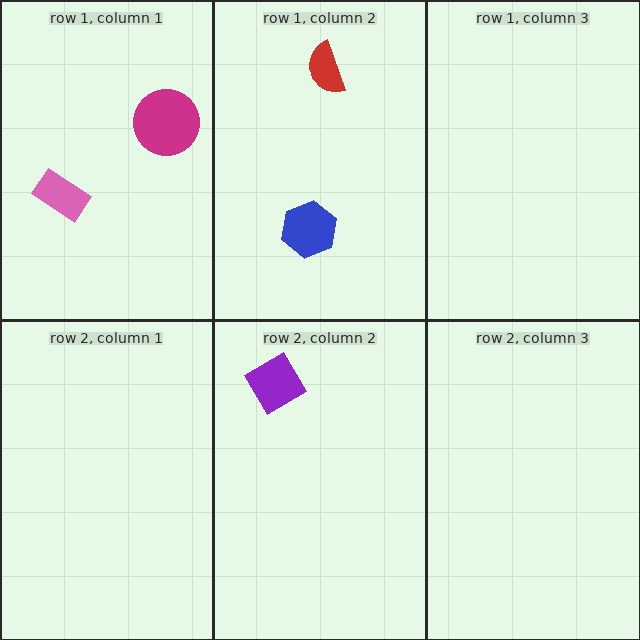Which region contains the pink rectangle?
The row 1, column 1 region.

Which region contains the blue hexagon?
The row 1, column 2 region.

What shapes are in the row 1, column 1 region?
The magenta circle, the pink rectangle.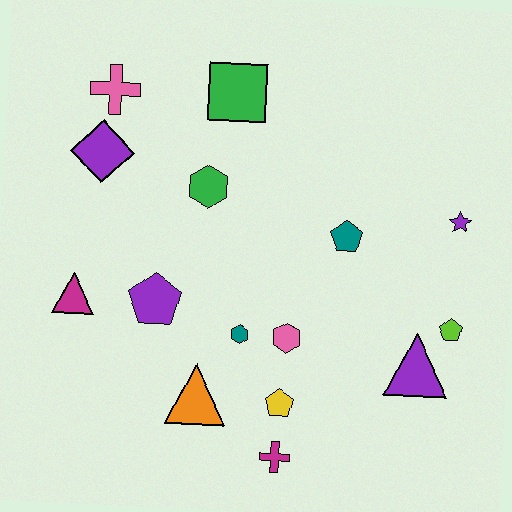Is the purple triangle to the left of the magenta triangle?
No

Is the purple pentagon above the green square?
No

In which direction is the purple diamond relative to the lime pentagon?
The purple diamond is to the left of the lime pentagon.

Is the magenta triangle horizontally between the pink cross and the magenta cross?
No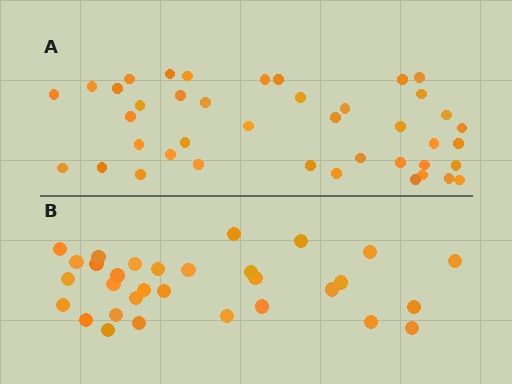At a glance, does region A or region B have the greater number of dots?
Region A (the top region) has more dots.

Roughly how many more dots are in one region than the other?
Region A has roughly 10 or so more dots than region B.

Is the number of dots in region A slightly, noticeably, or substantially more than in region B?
Region A has noticeably more, but not dramatically so. The ratio is roughly 1.3 to 1.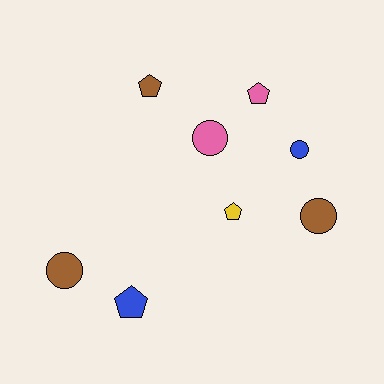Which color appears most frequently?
Brown, with 3 objects.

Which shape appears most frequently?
Pentagon, with 4 objects.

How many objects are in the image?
There are 8 objects.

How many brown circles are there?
There are 2 brown circles.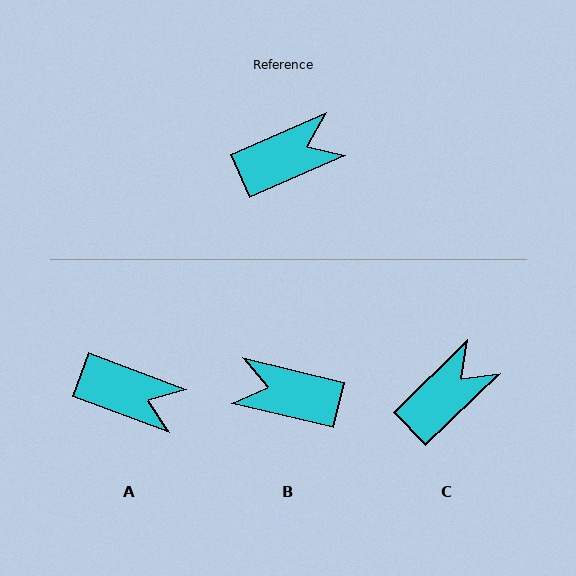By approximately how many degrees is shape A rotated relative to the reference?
Approximately 44 degrees clockwise.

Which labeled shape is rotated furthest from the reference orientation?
B, about 143 degrees away.